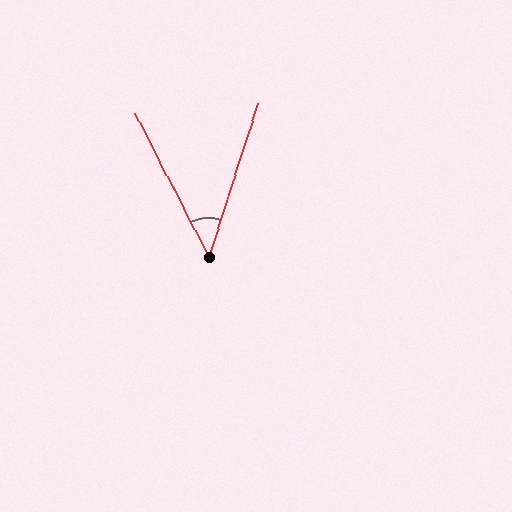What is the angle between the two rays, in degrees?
Approximately 45 degrees.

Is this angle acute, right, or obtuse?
It is acute.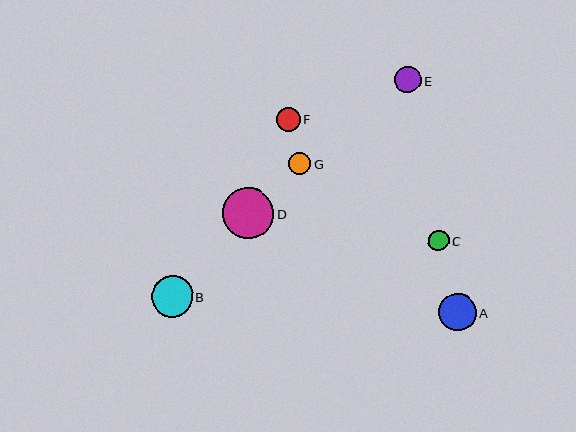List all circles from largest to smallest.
From largest to smallest: D, B, A, E, F, G, C.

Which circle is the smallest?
Circle C is the smallest with a size of approximately 21 pixels.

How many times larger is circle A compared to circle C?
Circle A is approximately 1.8 times the size of circle C.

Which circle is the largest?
Circle D is the largest with a size of approximately 51 pixels.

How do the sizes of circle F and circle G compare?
Circle F and circle G are approximately the same size.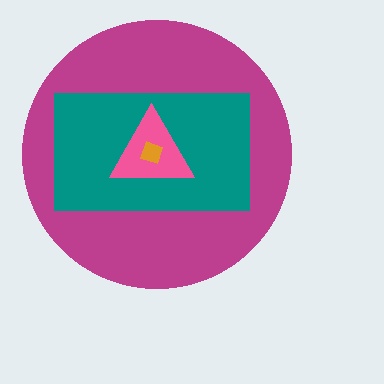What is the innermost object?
The orange diamond.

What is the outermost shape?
The magenta circle.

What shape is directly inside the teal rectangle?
The pink triangle.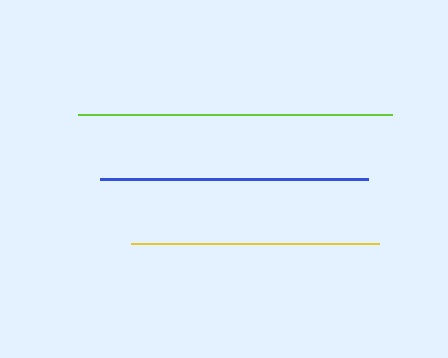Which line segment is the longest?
The lime line is the longest at approximately 314 pixels.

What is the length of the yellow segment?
The yellow segment is approximately 248 pixels long.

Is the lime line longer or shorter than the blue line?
The lime line is longer than the blue line.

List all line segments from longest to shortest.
From longest to shortest: lime, blue, yellow.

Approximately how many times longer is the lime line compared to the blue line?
The lime line is approximately 1.2 times the length of the blue line.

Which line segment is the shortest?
The yellow line is the shortest at approximately 248 pixels.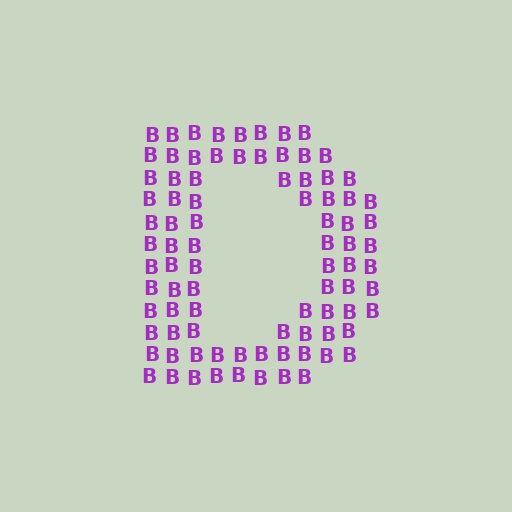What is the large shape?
The large shape is the letter D.